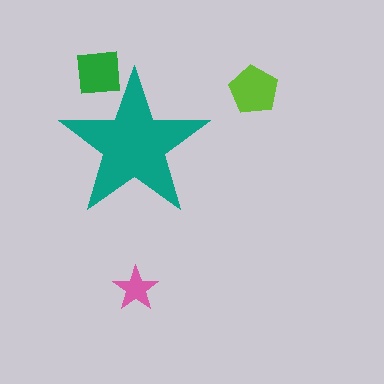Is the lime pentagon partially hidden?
No, the lime pentagon is fully visible.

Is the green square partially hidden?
Yes, the green square is partially hidden behind the teal star.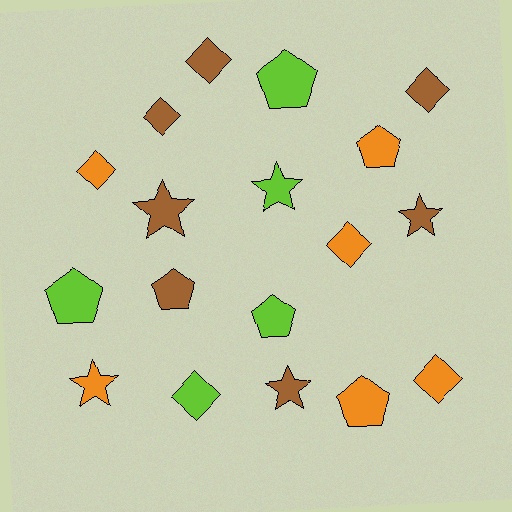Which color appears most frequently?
Brown, with 7 objects.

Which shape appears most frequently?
Diamond, with 7 objects.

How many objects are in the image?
There are 18 objects.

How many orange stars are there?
There is 1 orange star.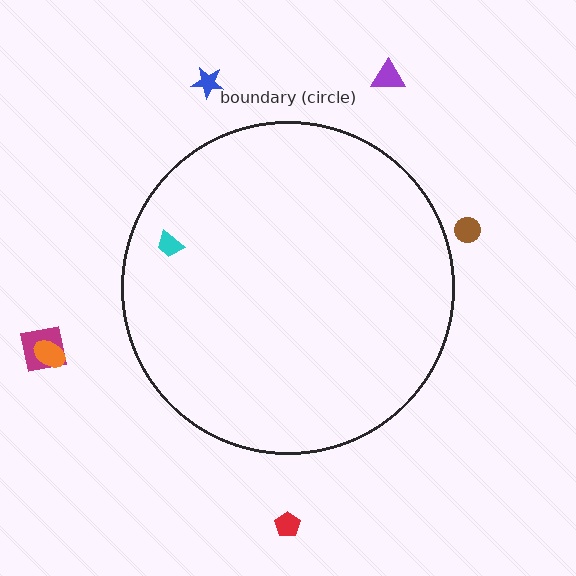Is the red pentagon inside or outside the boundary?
Outside.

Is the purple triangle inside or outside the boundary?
Outside.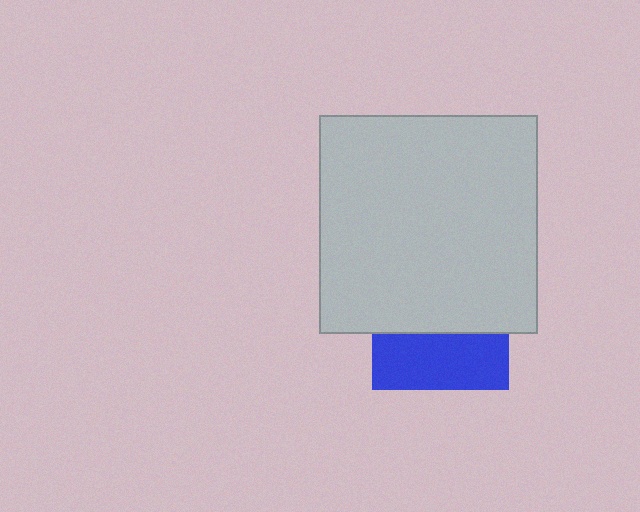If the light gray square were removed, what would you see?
You would see the complete blue square.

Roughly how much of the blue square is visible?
A small part of it is visible (roughly 41%).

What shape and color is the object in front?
The object in front is a light gray square.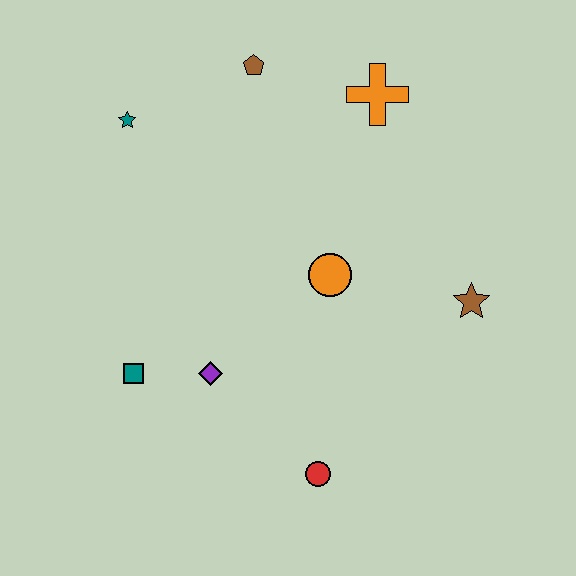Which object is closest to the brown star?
The orange circle is closest to the brown star.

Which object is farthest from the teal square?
The orange cross is farthest from the teal square.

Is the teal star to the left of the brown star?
Yes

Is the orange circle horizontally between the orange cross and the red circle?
Yes